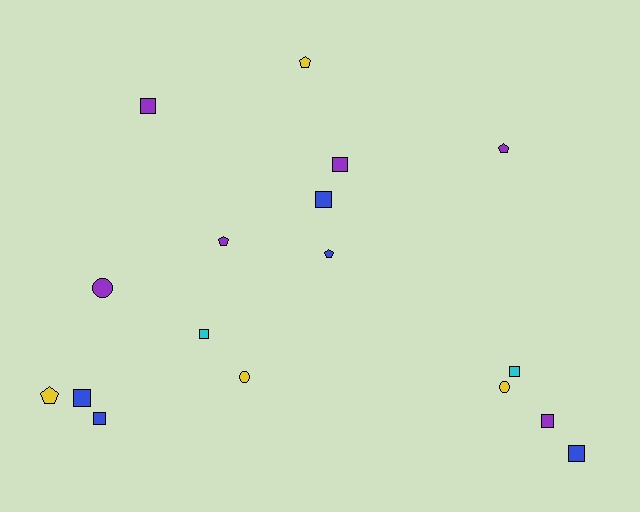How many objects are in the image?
There are 17 objects.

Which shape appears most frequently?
Square, with 9 objects.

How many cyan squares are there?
There are 2 cyan squares.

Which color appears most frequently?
Purple, with 6 objects.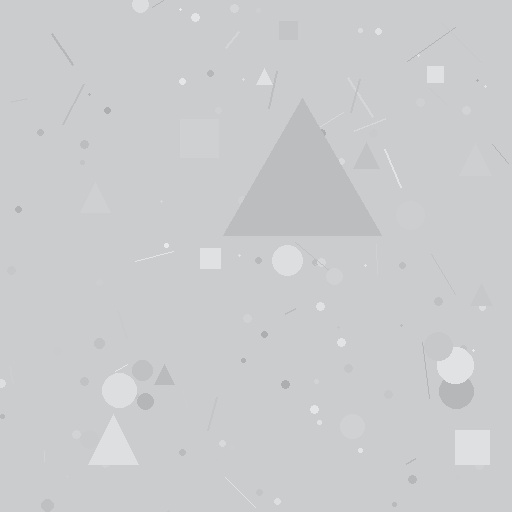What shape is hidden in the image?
A triangle is hidden in the image.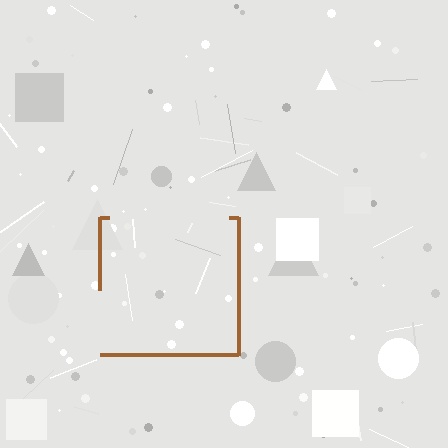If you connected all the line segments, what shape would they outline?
They would outline a square.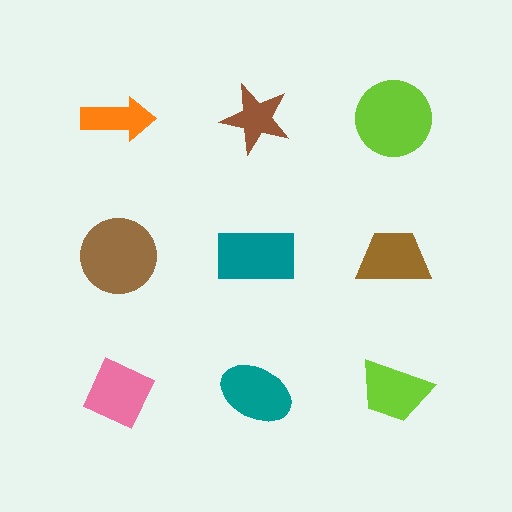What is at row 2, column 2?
A teal rectangle.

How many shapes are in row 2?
3 shapes.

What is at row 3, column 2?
A teal ellipse.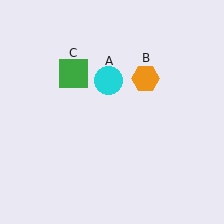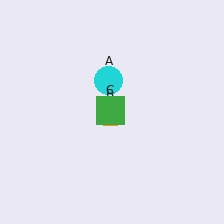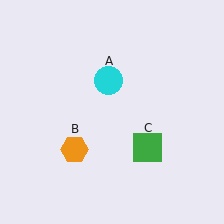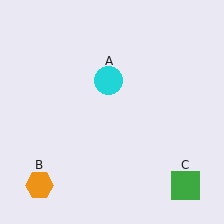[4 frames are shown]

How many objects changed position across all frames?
2 objects changed position: orange hexagon (object B), green square (object C).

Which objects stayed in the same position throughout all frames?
Cyan circle (object A) remained stationary.